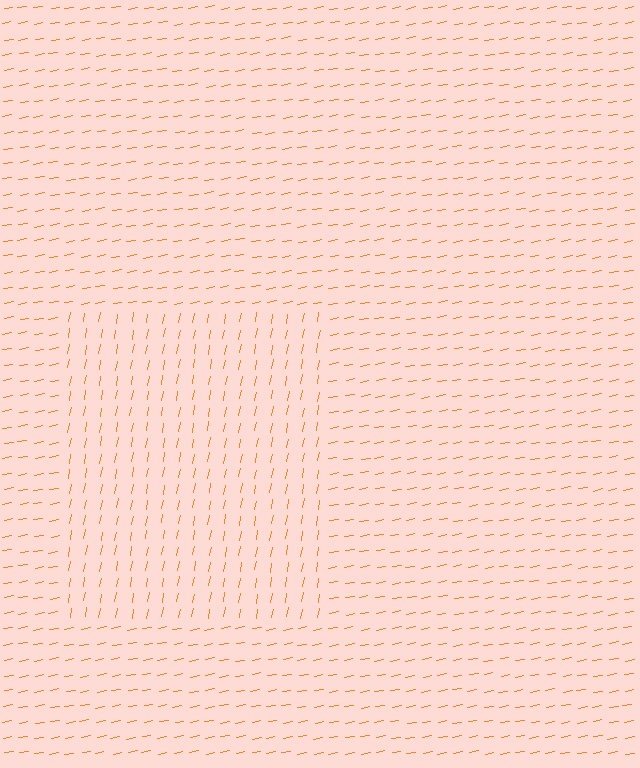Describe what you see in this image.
The image is filled with small orange line segments. A rectangle region in the image has lines oriented differently from the surrounding lines, creating a visible texture boundary.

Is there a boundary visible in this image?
Yes, there is a texture boundary formed by a change in line orientation.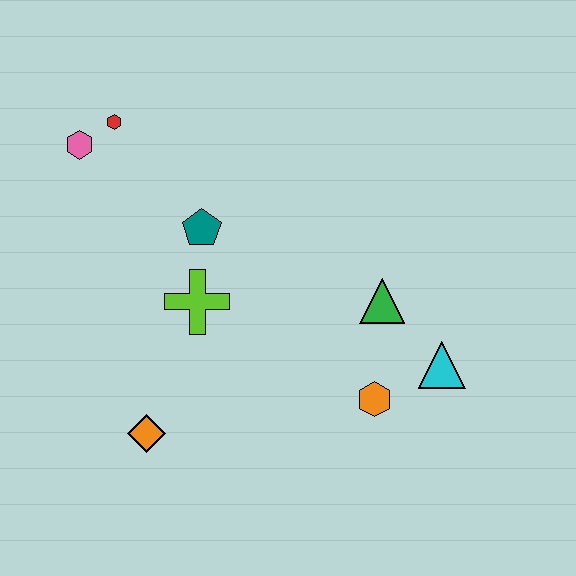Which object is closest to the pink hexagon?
The red hexagon is closest to the pink hexagon.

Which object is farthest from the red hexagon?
The cyan triangle is farthest from the red hexagon.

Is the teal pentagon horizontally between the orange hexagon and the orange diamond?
Yes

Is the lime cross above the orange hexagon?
Yes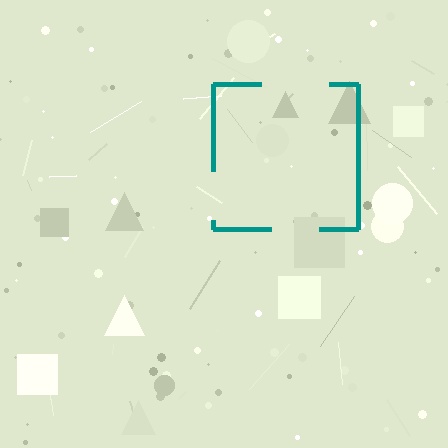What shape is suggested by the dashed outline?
The dashed outline suggests a square.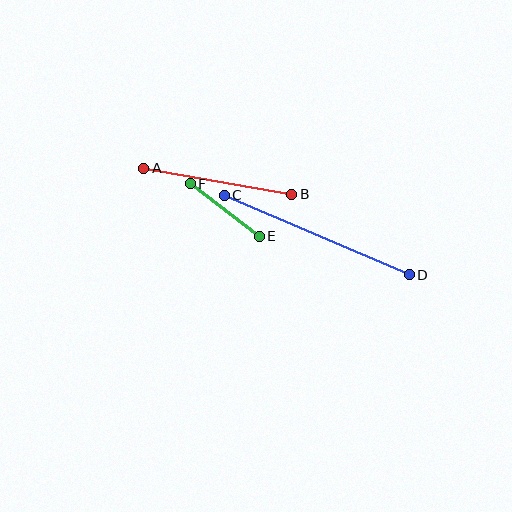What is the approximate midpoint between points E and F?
The midpoint is at approximately (225, 210) pixels.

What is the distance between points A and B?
The distance is approximately 150 pixels.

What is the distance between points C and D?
The distance is approximately 202 pixels.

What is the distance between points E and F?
The distance is approximately 87 pixels.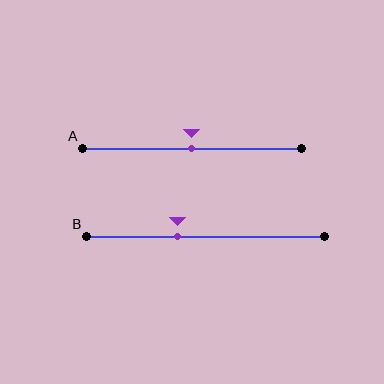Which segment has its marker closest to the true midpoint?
Segment A has its marker closest to the true midpoint.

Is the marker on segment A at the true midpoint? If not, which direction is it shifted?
Yes, the marker on segment A is at the true midpoint.